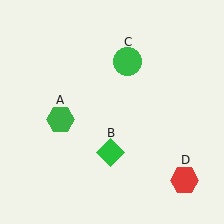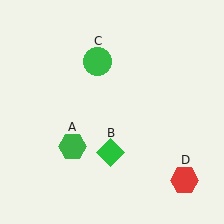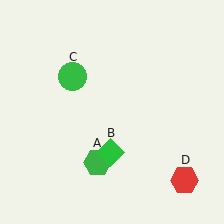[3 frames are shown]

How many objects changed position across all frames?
2 objects changed position: green hexagon (object A), green circle (object C).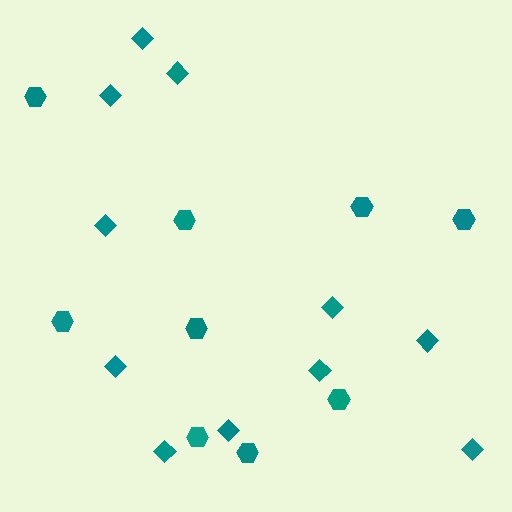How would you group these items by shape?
There are 2 groups: one group of diamonds (11) and one group of hexagons (9).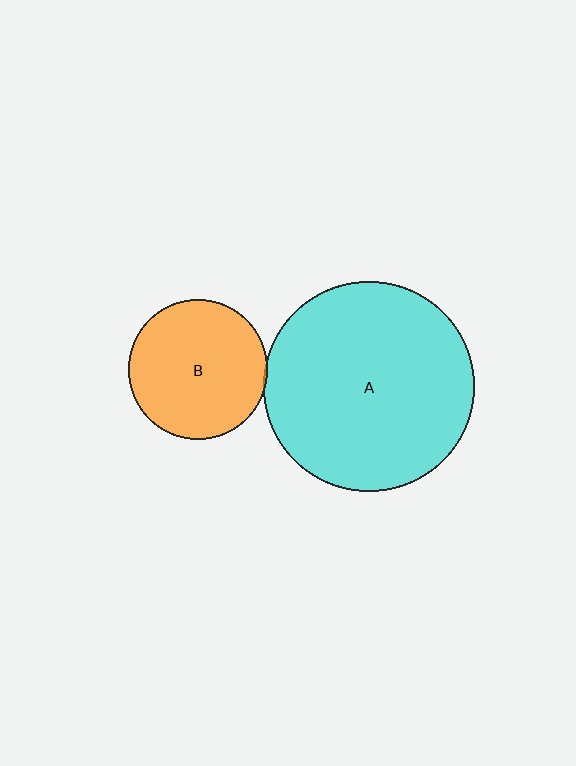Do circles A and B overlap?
Yes.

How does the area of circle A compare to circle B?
Approximately 2.3 times.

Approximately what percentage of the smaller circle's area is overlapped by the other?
Approximately 5%.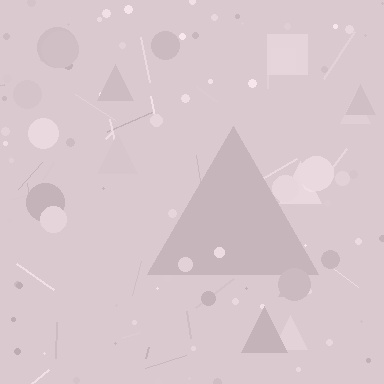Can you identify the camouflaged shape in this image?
The camouflaged shape is a triangle.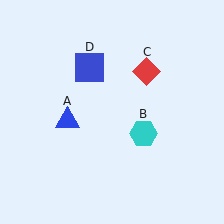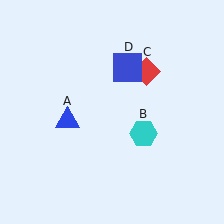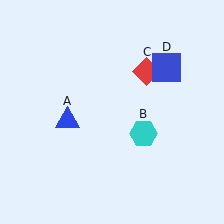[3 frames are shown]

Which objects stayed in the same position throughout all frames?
Blue triangle (object A) and cyan hexagon (object B) and red diamond (object C) remained stationary.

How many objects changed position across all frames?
1 object changed position: blue square (object D).